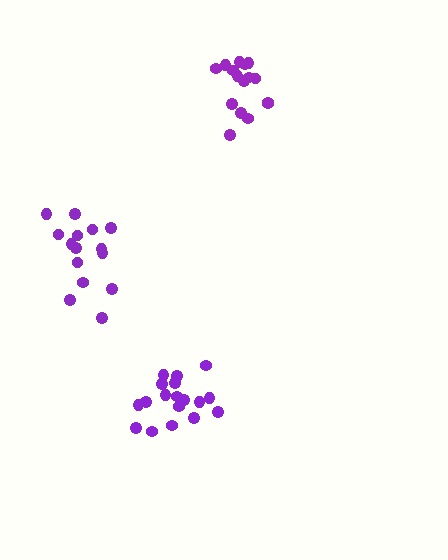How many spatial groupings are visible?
There are 3 spatial groupings.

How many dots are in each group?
Group 1: 19 dots, Group 2: 16 dots, Group 3: 15 dots (50 total).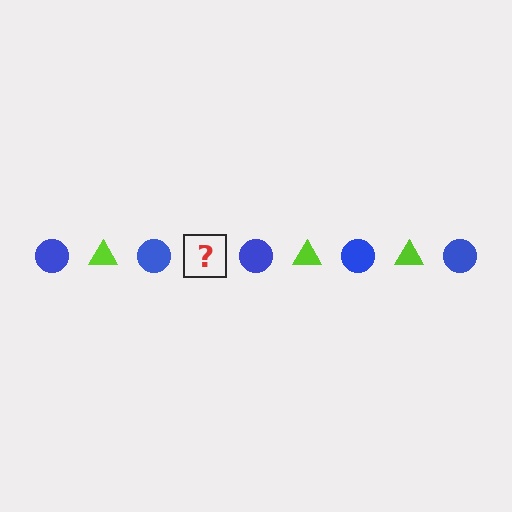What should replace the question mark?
The question mark should be replaced with a lime triangle.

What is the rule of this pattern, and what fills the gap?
The rule is that the pattern alternates between blue circle and lime triangle. The gap should be filled with a lime triangle.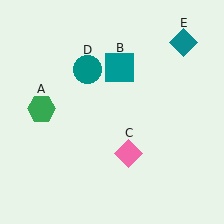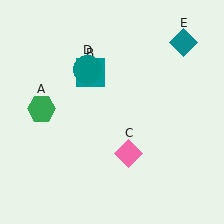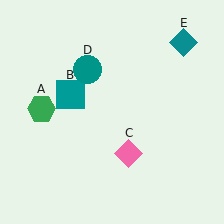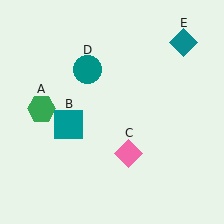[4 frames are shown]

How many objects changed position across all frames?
1 object changed position: teal square (object B).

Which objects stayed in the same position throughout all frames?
Green hexagon (object A) and pink diamond (object C) and teal circle (object D) and teal diamond (object E) remained stationary.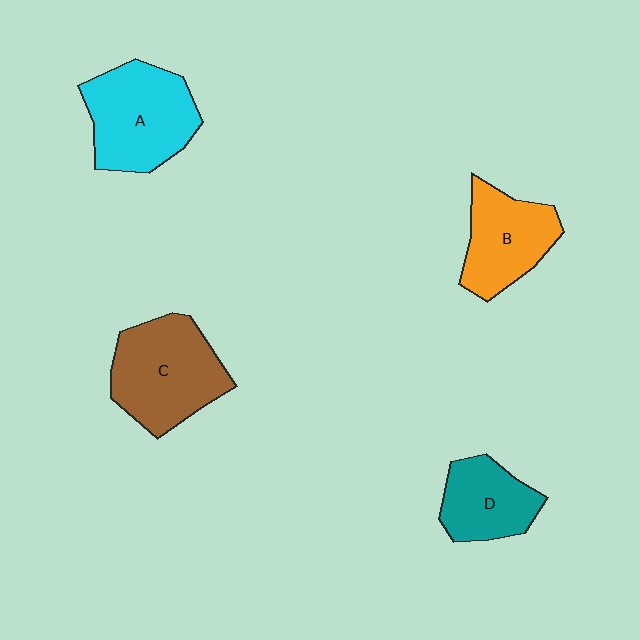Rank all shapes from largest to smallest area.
From largest to smallest: C (brown), A (cyan), B (orange), D (teal).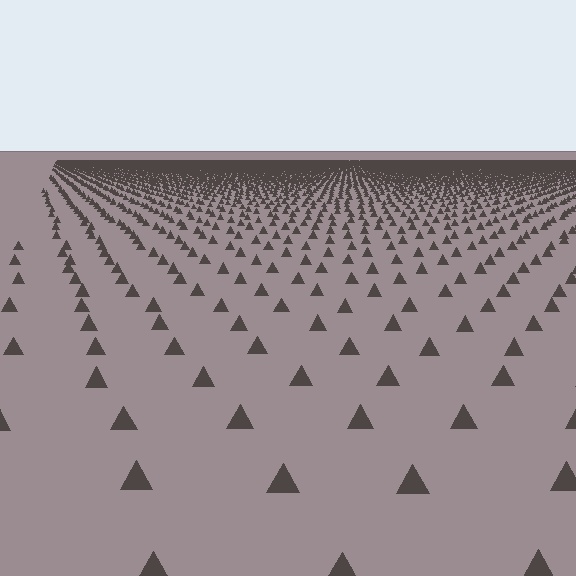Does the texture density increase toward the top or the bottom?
Density increases toward the top.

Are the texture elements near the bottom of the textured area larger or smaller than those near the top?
Larger. Near the bottom, elements are closer to the viewer and appear at a bigger on-screen size.